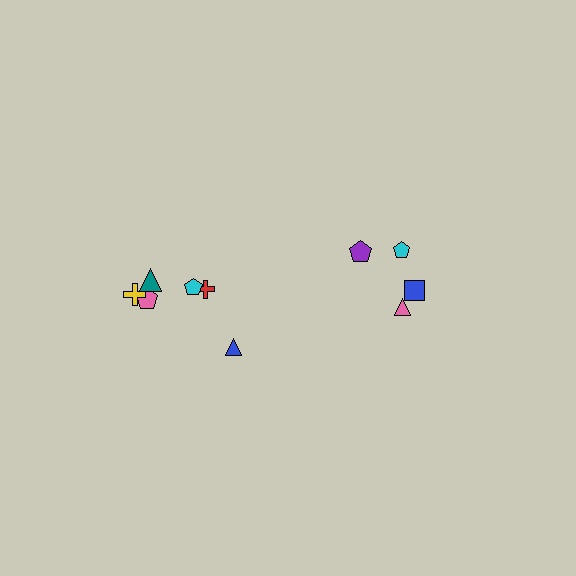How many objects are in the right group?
There are 4 objects.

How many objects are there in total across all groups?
There are 10 objects.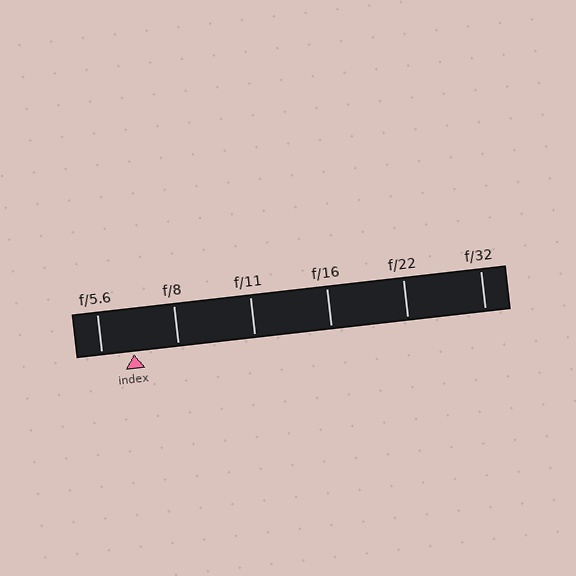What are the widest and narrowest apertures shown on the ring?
The widest aperture shown is f/5.6 and the narrowest is f/32.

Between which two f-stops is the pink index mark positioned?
The index mark is between f/5.6 and f/8.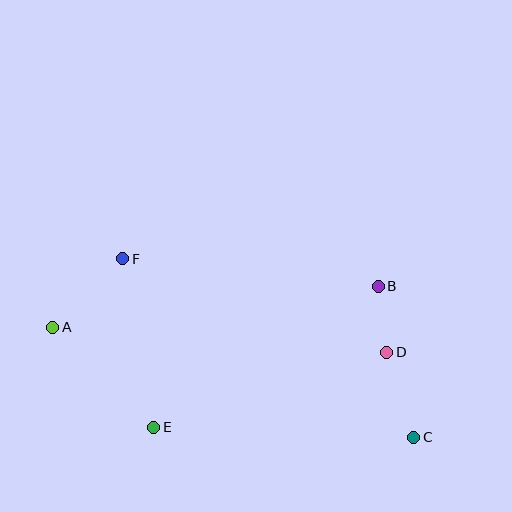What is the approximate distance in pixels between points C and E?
The distance between C and E is approximately 260 pixels.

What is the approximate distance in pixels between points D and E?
The distance between D and E is approximately 245 pixels.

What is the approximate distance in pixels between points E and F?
The distance between E and F is approximately 171 pixels.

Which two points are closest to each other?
Points B and D are closest to each other.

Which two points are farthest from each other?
Points A and C are farthest from each other.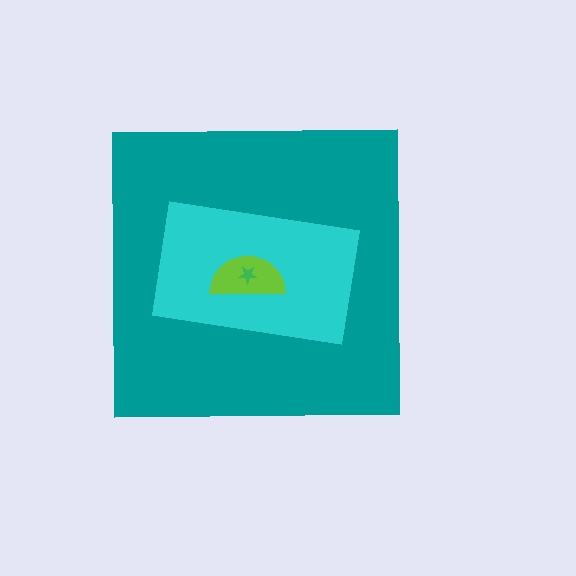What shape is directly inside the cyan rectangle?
The lime semicircle.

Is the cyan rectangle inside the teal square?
Yes.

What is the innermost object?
The green star.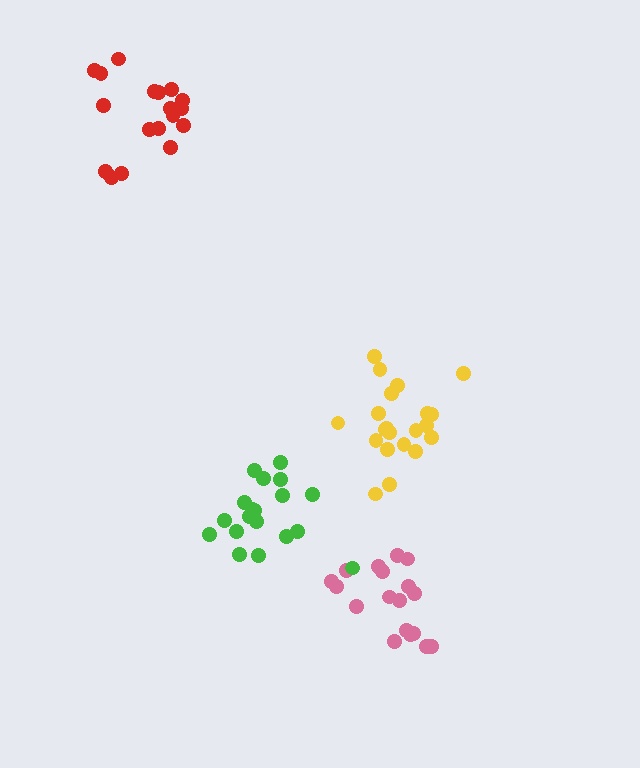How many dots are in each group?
Group 1: 21 dots, Group 2: 18 dots, Group 3: 18 dots, Group 4: 20 dots (77 total).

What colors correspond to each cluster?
The clusters are colored: yellow, red, pink, green.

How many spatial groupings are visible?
There are 4 spatial groupings.